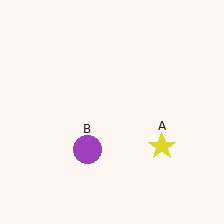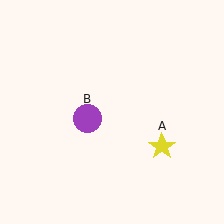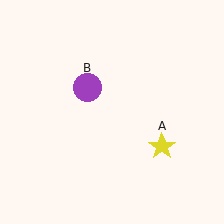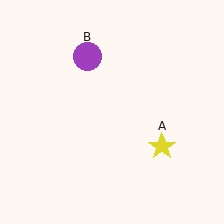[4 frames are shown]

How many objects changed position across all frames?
1 object changed position: purple circle (object B).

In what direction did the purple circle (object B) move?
The purple circle (object B) moved up.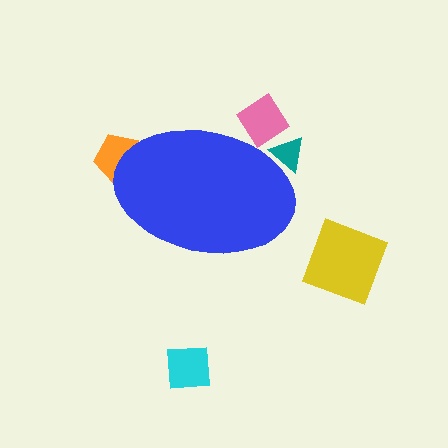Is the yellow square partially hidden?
No, the yellow square is fully visible.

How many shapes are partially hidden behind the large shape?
3 shapes are partially hidden.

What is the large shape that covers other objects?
A blue ellipse.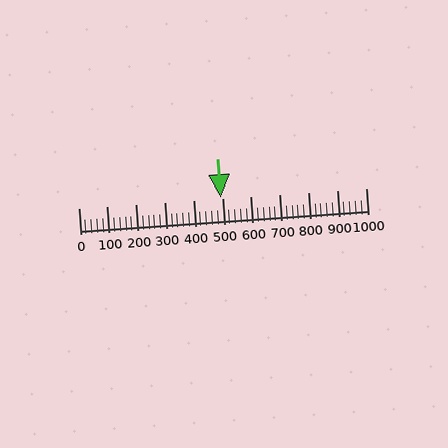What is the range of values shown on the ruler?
The ruler shows values from 0 to 1000.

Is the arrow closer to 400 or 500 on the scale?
The arrow is closer to 500.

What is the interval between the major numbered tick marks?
The major tick marks are spaced 100 units apart.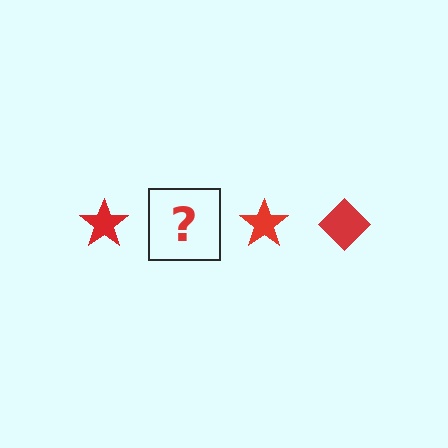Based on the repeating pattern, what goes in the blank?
The blank should be a red diamond.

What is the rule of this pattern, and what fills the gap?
The rule is that the pattern cycles through star, diamond shapes in red. The gap should be filled with a red diamond.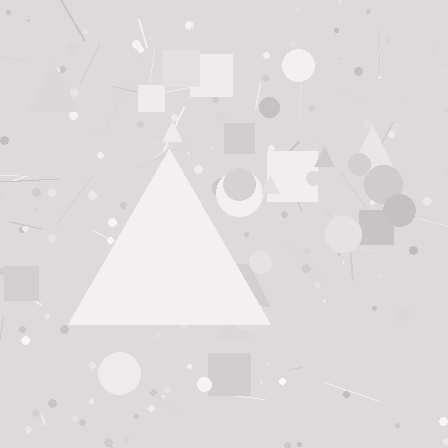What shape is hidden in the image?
A triangle is hidden in the image.